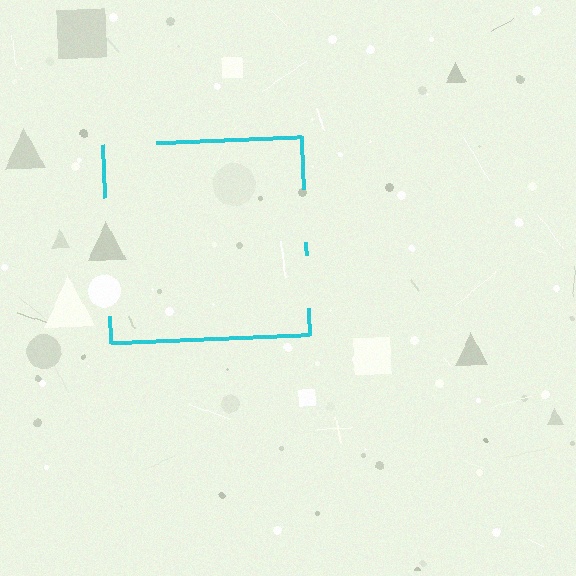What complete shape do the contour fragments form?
The contour fragments form a square.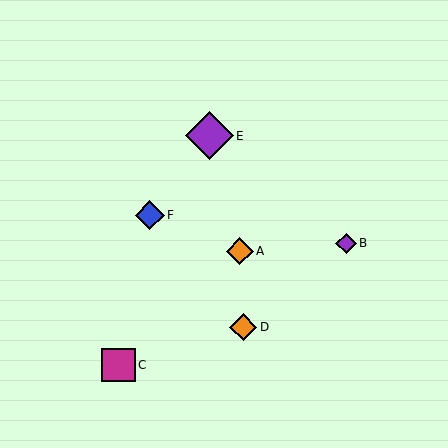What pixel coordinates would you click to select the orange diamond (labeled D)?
Click at (243, 327) to select the orange diamond D.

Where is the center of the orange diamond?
The center of the orange diamond is at (243, 327).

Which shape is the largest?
The purple diamond (labeled E) is the largest.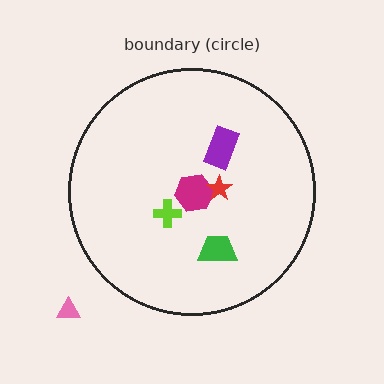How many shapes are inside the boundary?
5 inside, 1 outside.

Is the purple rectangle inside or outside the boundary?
Inside.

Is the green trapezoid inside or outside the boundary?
Inside.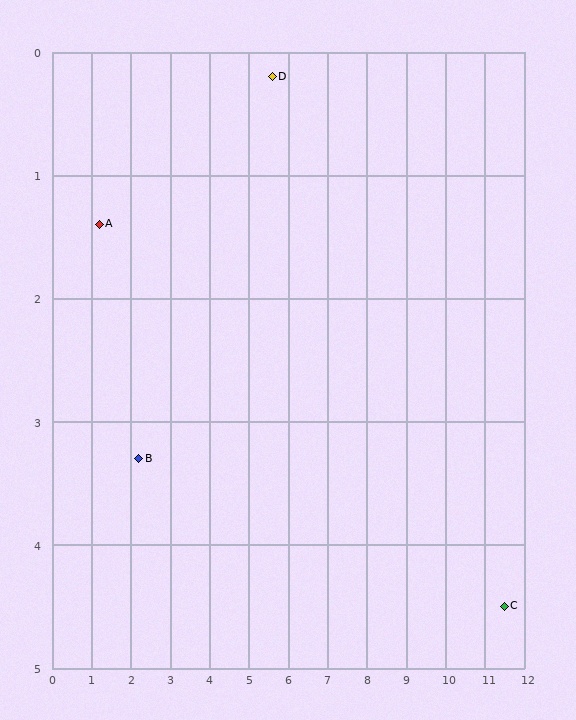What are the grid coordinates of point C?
Point C is at approximately (11.5, 4.5).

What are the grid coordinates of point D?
Point D is at approximately (5.6, 0.2).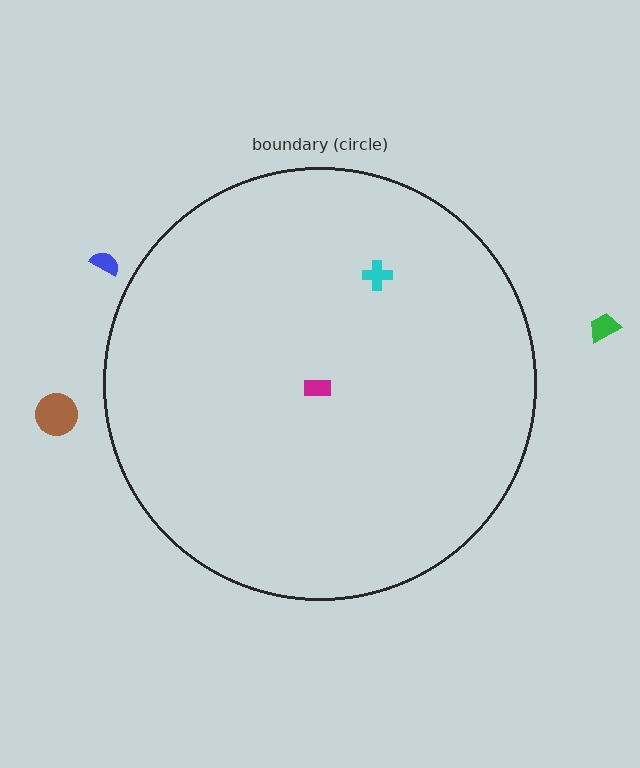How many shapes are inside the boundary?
2 inside, 3 outside.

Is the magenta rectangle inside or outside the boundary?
Inside.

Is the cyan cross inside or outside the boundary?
Inside.